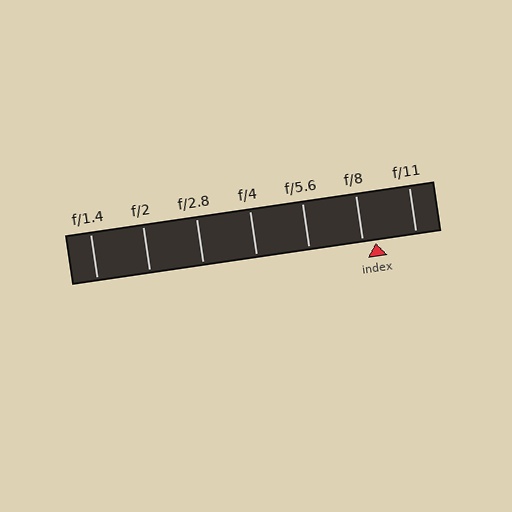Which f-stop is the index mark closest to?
The index mark is closest to f/8.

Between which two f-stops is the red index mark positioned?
The index mark is between f/8 and f/11.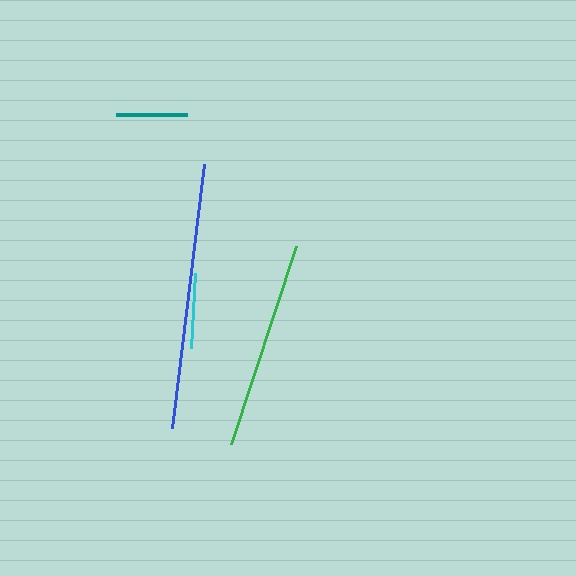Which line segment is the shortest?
The teal line is the shortest at approximately 71 pixels.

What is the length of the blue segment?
The blue segment is approximately 266 pixels long.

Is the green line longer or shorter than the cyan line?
The green line is longer than the cyan line.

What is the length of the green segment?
The green segment is approximately 208 pixels long.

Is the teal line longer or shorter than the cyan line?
The cyan line is longer than the teal line.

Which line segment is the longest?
The blue line is the longest at approximately 266 pixels.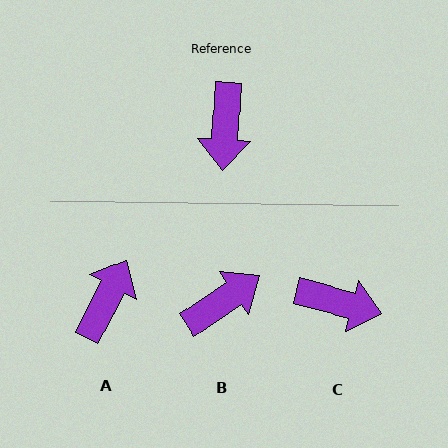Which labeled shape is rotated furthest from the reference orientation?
A, about 156 degrees away.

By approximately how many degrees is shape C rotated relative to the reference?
Approximately 79 degrees counter-clockwise.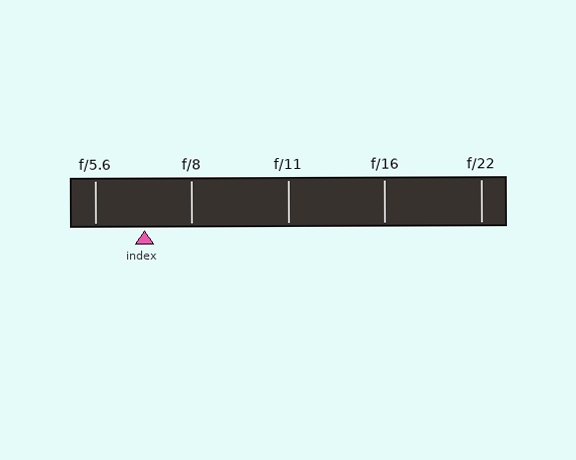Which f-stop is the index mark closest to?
The index mark is closest to f/8.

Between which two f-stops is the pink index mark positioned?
The index mark is between f/5.6 and f/8.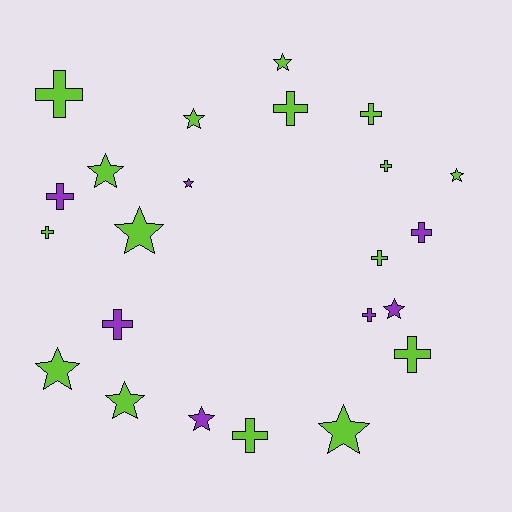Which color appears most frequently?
Lime, with 16 objects.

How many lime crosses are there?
There are 8 lime crosses.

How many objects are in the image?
There are 23 objects.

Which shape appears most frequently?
Cross, with 12 objects.